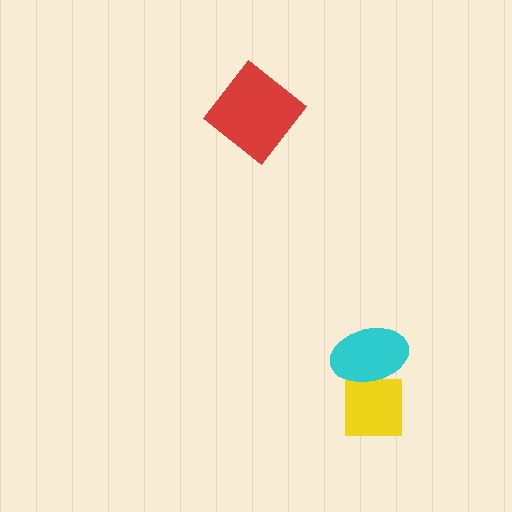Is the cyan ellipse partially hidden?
No, no other shape covers it.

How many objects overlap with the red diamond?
0 objects overlap with the red diamond.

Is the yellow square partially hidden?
Yes, it is partially covered by another shape.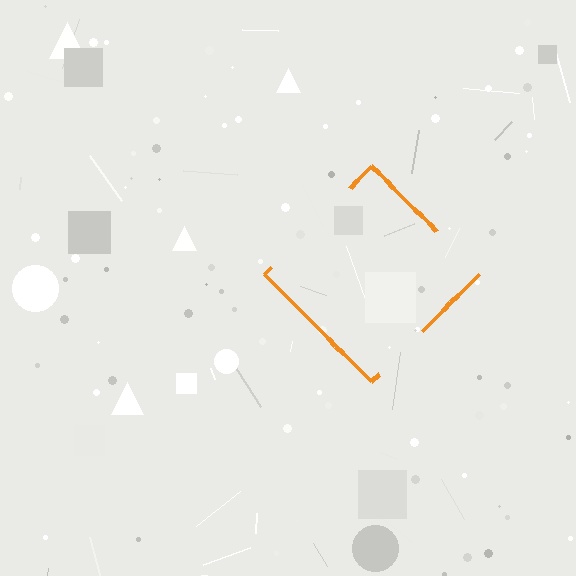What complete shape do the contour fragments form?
The contour fragments form a diamond.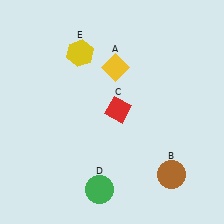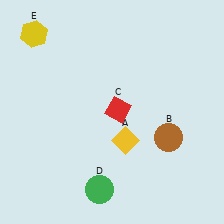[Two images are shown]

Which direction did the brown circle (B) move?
The brown circle (B) moved up.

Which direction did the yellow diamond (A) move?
The yellow diamond (A) moved down.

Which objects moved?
The objects that moved are: the yellow diamond (A), the brown circle (B), the yellow hexagon (E).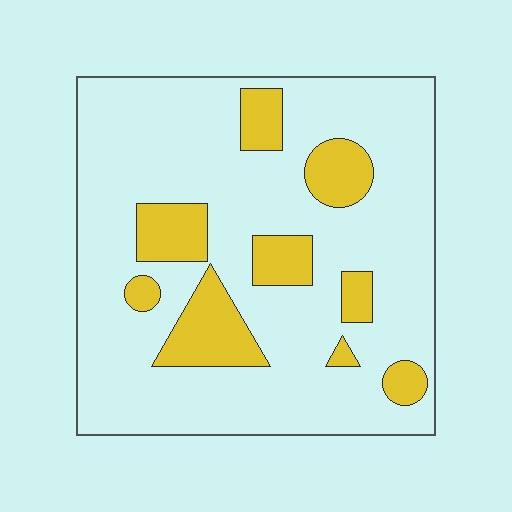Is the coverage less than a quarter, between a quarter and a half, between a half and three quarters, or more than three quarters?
Less than a quarter.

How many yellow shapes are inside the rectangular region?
9.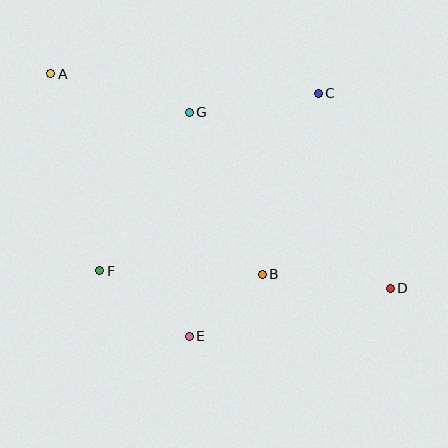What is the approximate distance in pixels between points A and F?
The distance between A and F is approximately 203 pixels.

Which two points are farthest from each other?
Points A and D are farthest from each other.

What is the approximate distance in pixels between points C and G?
The distance between C and G is approximately 130 pixels.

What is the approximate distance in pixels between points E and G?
The distance between E and G is approximately 224 pixels.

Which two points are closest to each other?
Points B and E are closest to each other.